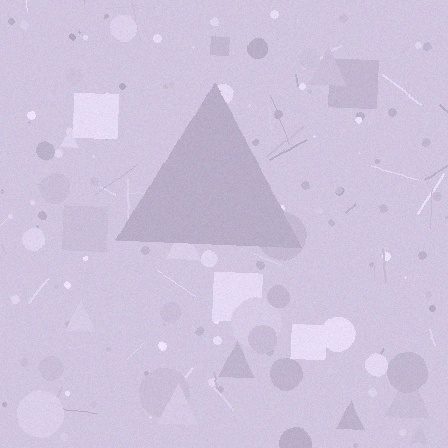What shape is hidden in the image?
A triangle is hidden in the image.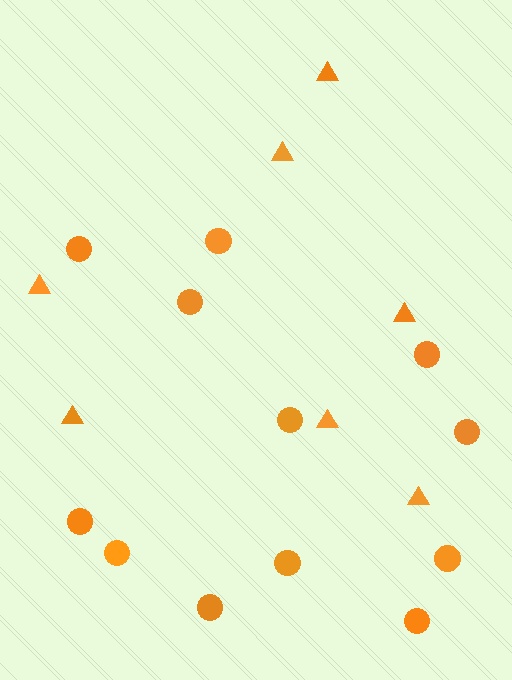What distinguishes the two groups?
There are 2 groups: one group of circles (12) and one group of triangles (7).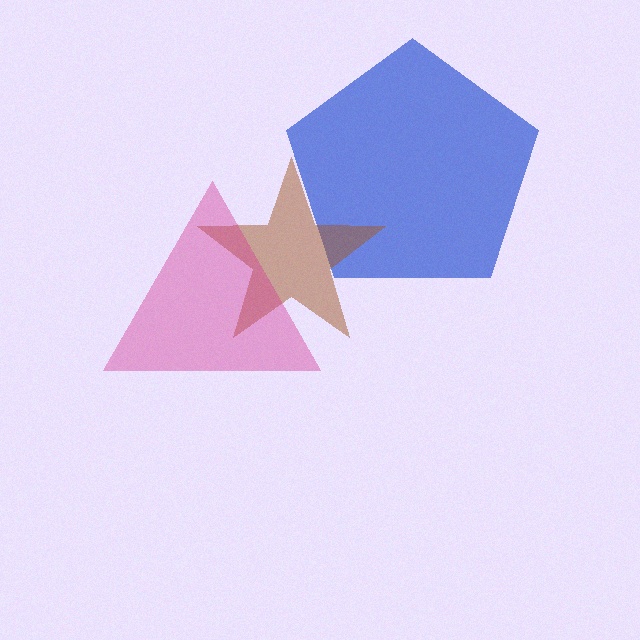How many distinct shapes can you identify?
There are 3 distinct shapes: a blue pentagon, a brown star, a magenta triangle.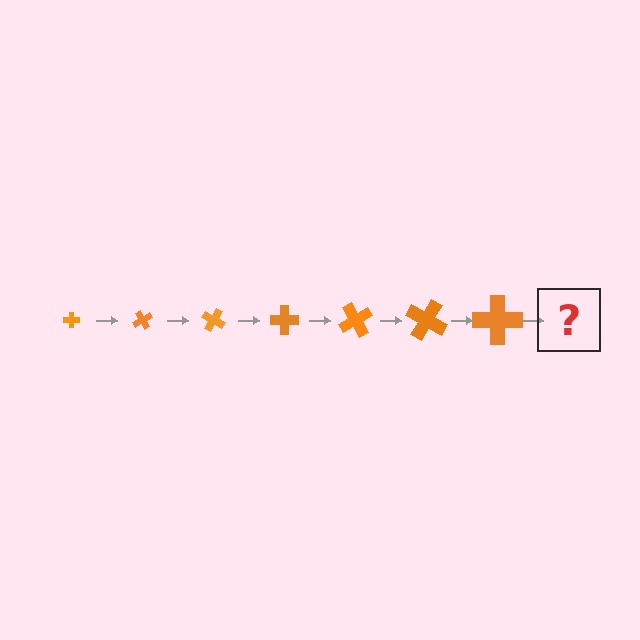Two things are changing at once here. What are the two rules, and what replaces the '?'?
The two rules are that the cross grows larger each step and it rotates 60 degrees each step. The '?' should be a cross, larger than the previous one and rotated 420 degrees from the start.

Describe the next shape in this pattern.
It should be a cross, larger than the previous one and rotated 420 degrees from the start.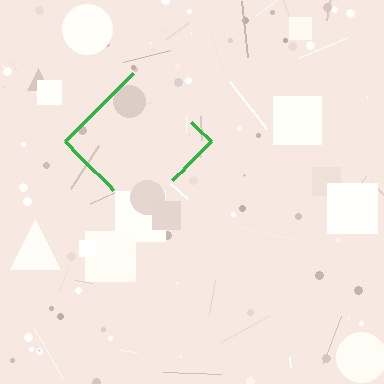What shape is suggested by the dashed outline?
The dashed outline suggests a diamond.